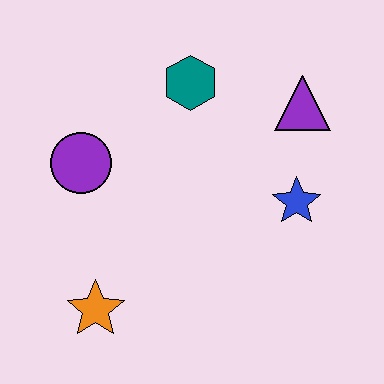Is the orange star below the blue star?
Yes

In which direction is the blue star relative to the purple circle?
The blue star is to the right of the purple circle.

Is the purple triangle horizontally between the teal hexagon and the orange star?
No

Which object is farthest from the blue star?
The orange star is farthest from the blue star.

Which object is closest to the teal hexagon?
The purple triangle is closest to the teal hexagon.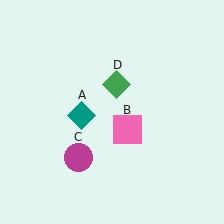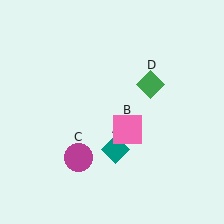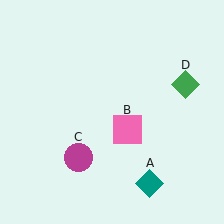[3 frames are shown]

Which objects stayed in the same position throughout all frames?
Pink square (object B) and magenta circle (object C) remained stationary.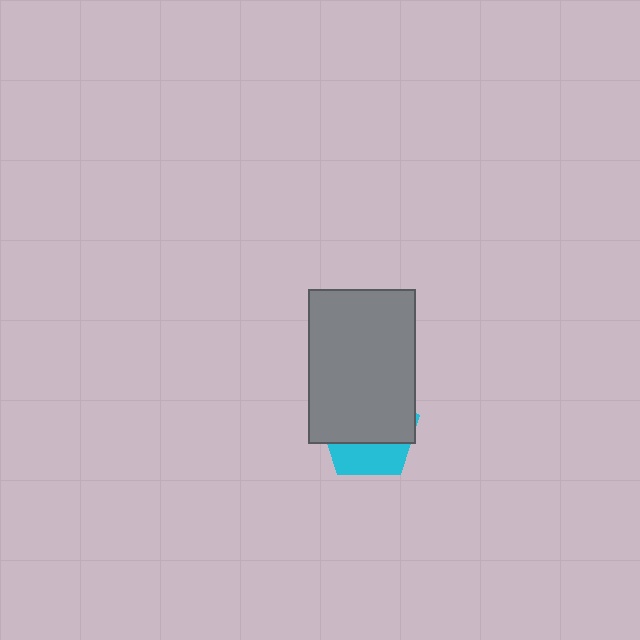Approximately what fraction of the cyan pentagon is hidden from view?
Roughly 65% of the cyan pentagon is hidden behind the gray rectangle.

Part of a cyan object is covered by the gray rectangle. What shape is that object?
It is a pentagon.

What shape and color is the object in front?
The object in front is a gray rectangle.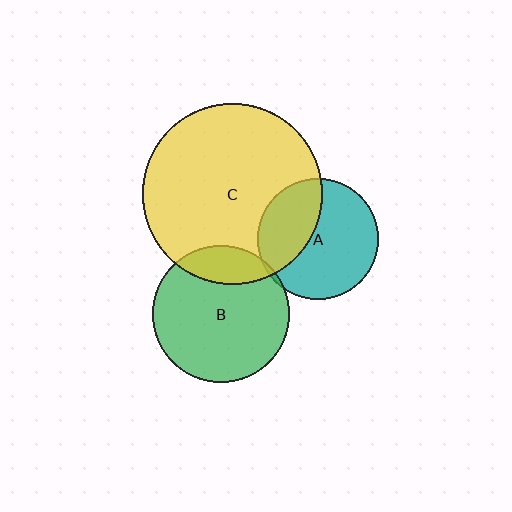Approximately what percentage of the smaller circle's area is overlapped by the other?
Approximately 5%.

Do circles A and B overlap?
Yes.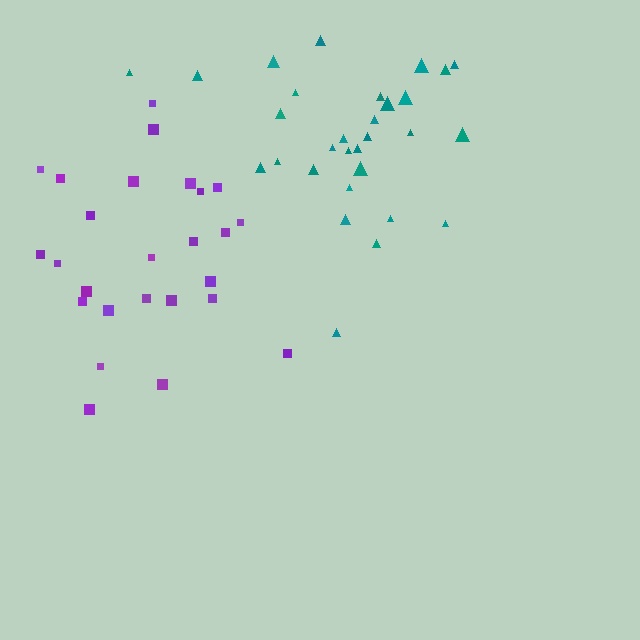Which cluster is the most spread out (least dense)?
Purple.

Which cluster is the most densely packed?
Teal.